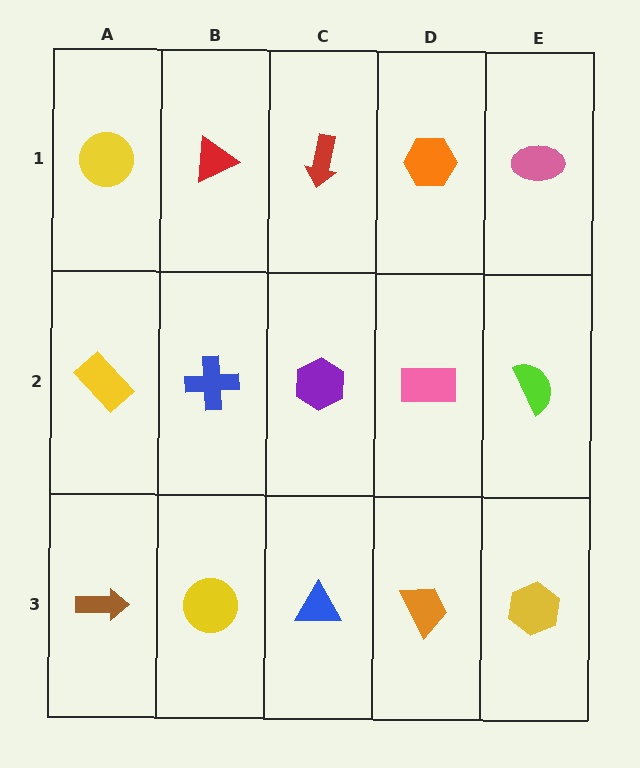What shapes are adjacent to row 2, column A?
A yellow circle (row 1, column A), a brown arrow (row 3, column A), a blue cross (row 2, column B).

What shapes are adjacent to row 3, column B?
A blue cross (row 2, column B), a brown arrow (row 3, column A), a blue triangle (row 3, column C).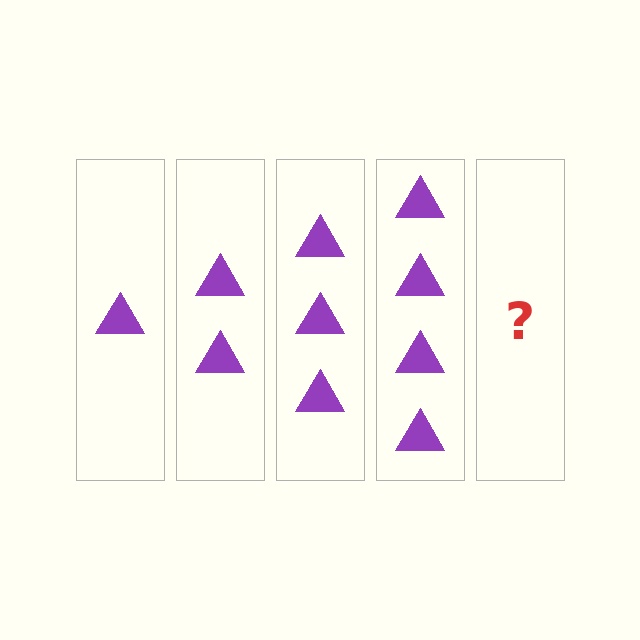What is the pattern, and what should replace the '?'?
The pattern is that each step adds one more triangle. The '?' should be 5 triangles.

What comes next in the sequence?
The next element should be 5 triangles.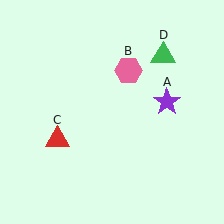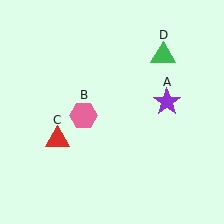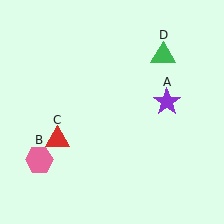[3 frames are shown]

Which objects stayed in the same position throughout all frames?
Purple star (object A) and red triangle (object C) and green triangle (object D) remained stationary.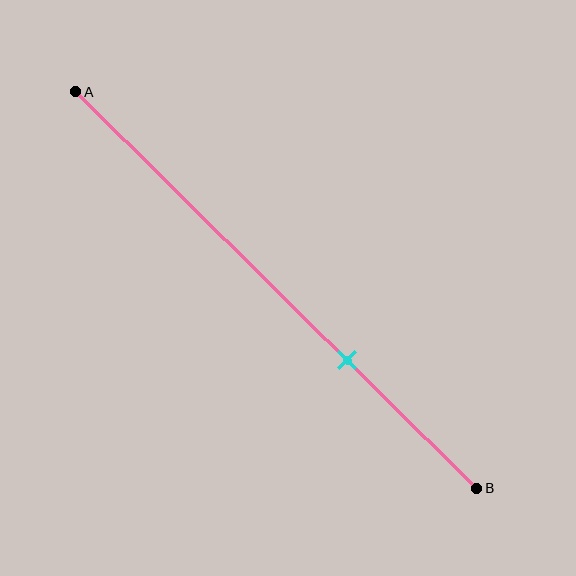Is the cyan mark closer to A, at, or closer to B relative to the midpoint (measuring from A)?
The cyan mark is closer to point B than the midpoint of segment AB.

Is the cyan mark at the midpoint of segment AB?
No, the mark is at about 70% from A, not at the 50% midpoint.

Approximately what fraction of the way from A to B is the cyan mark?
The cyan mark is approximately 70% of the way from A to B.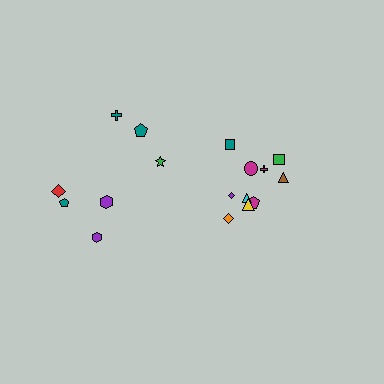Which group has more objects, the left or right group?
The right group.